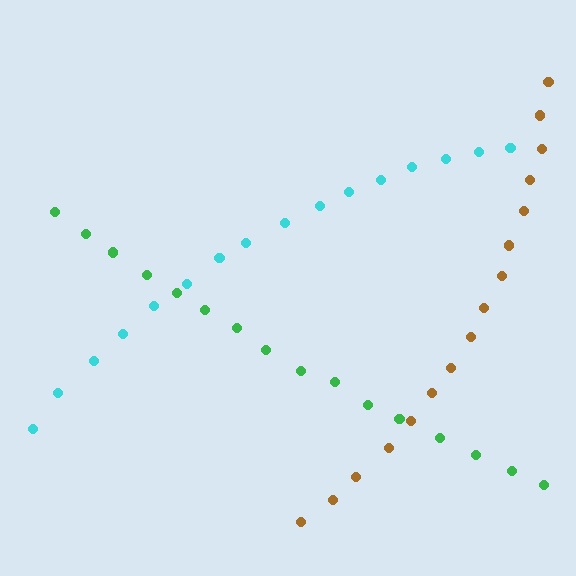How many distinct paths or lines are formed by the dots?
There are 3 distinct paths.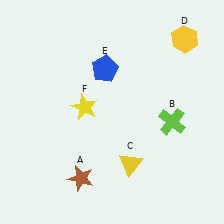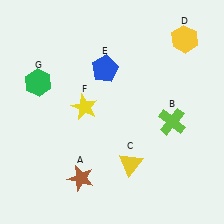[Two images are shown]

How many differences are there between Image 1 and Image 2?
There is 1 difference between the two images.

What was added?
A green hexagon (G) was added in Image 2.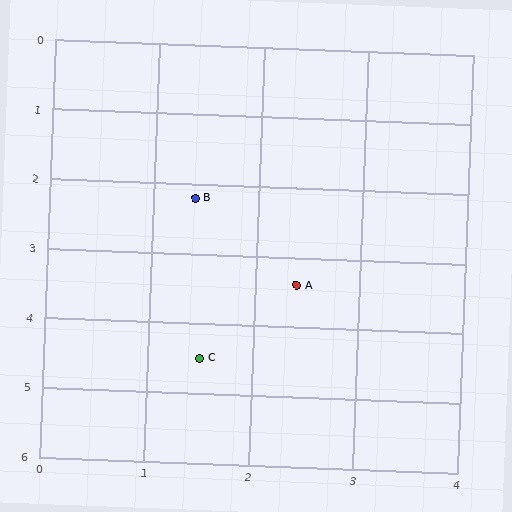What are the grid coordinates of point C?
Point C is at approximately (1.5, 4.5).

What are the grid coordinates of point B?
Point B is at approximately (1.4, 2.2).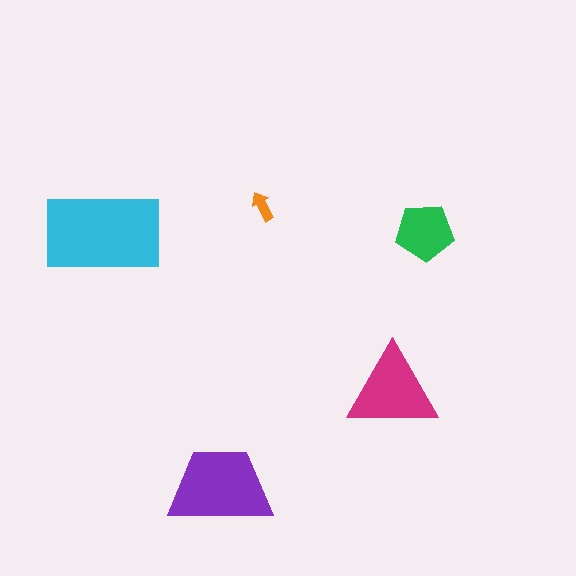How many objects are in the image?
There are 5 objects in the image.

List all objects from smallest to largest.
The orange arrow, the green pentagon, the magenta triangle, the purple trapezoid, the cyan rectangle.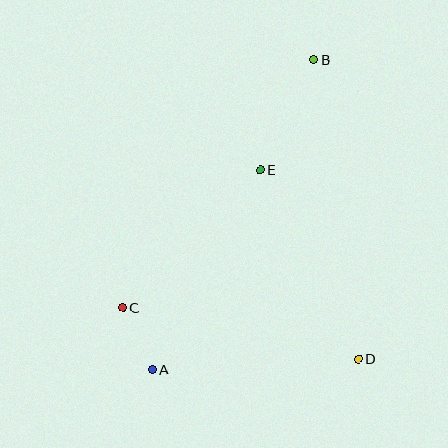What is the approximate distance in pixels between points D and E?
The distance between D and E is approximately 213 pixels.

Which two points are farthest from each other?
Points A and B are farthest from each other.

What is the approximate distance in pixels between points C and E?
The distance between C and E is approximately 195 pixels.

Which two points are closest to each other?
Points A and C are closest to each other.